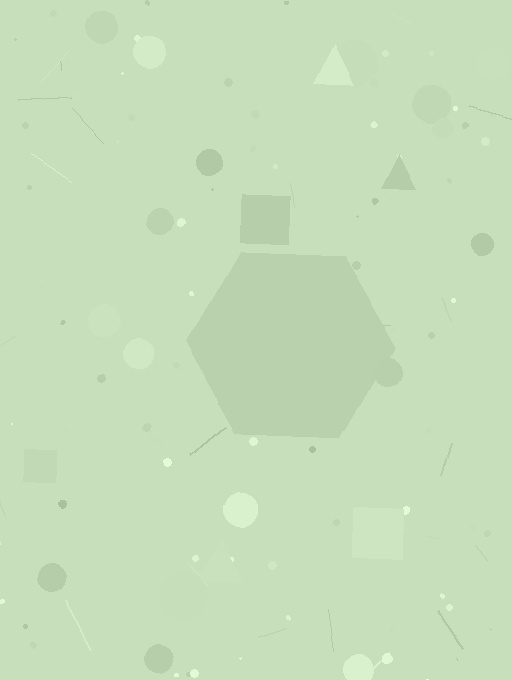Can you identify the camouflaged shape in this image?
The camouflaged shape is a hexagon.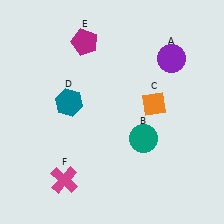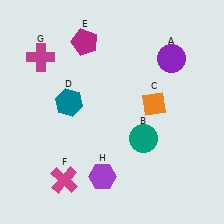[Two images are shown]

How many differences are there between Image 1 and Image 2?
There are 2 differences between the two images.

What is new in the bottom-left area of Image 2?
A purple hexagon (H) was added in the bottom-left area of Image 2.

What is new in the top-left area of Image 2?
A magenta cross (G) was added in the top-left area of Image 2.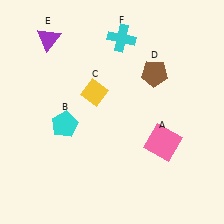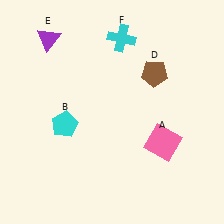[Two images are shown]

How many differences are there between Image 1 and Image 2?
There is 1 difference between the two images.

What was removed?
The yellow diamond (C) was removed in Image 2.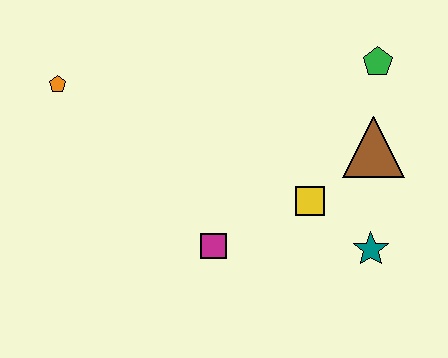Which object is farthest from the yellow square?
The orange pentagon is farthest from the yellow square.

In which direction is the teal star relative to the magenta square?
The teal star is to the right of the magenta square.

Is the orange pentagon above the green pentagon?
No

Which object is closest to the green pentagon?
The brown triangle is closest to the green pentagon.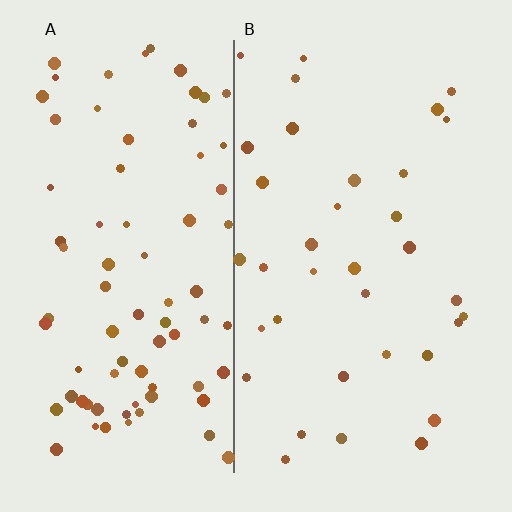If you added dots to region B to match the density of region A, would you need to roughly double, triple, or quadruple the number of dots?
Approximately double.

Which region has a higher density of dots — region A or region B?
A (the left).